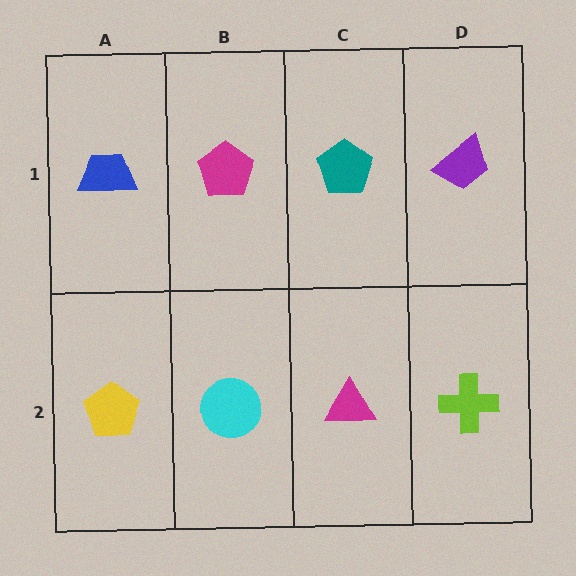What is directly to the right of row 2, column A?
A cyan circle.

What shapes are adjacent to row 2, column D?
A purple trapezoid (row 1, column D), a magenta triangle (row 2, column C).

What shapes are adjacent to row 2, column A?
A blue trapezoid (row 1, column A), a cyan circle (row 2, column B).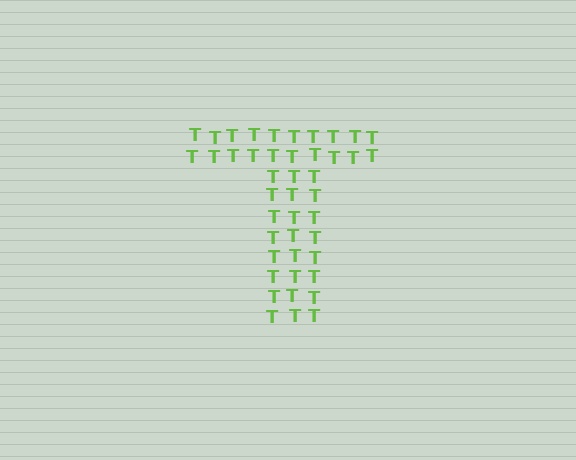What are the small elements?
The small elements are letter T's.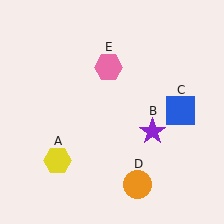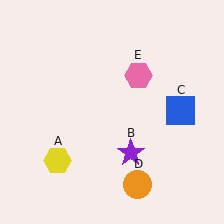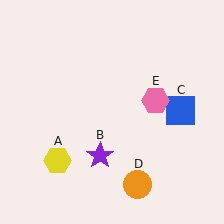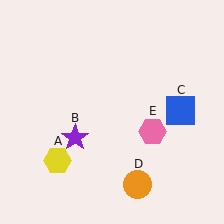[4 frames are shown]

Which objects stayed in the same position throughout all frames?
Yellow hexagon (object A) and blue square (object C) and orange circle (object D) remained stationary.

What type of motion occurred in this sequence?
The purple star (object B), pink hexagon (object E) rotated clockwise around the center of the scene.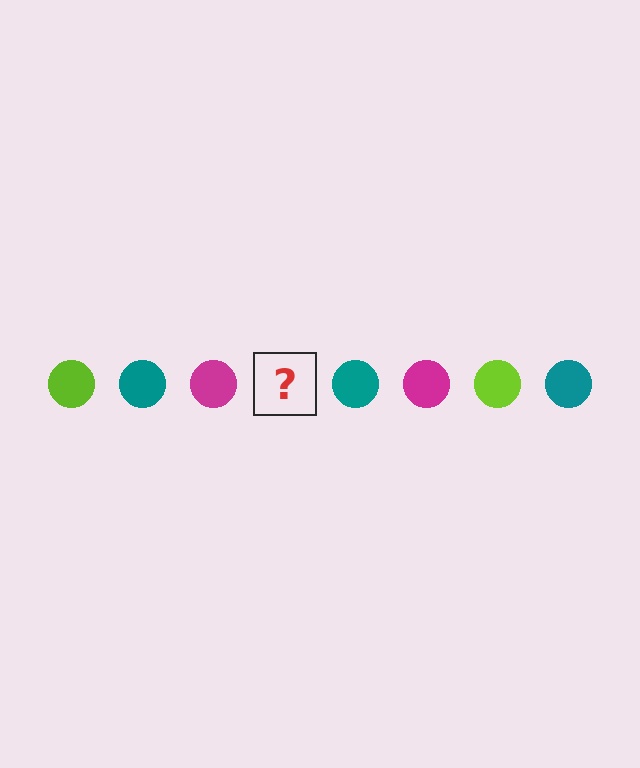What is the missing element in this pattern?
The missing element is a lime circle.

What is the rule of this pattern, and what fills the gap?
The rule is that the pattern cycles through lime, teal, magenta circles. The gap should be filled with a lime circle.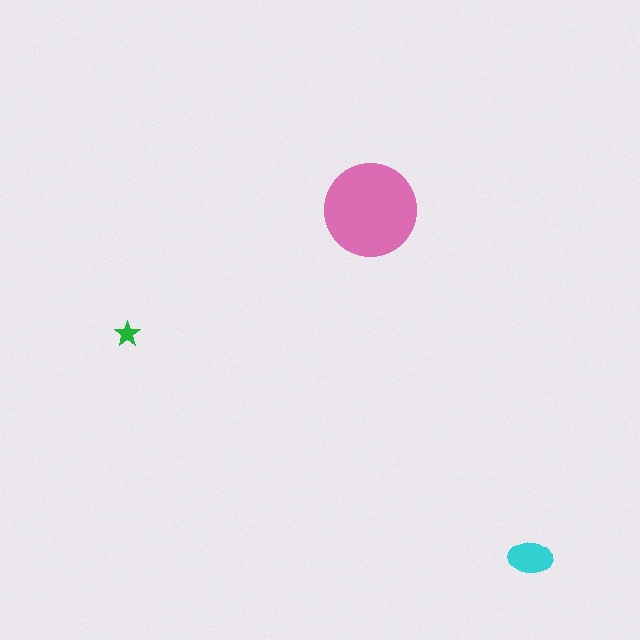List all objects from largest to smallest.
The pink circle, the cyan ellipse, the green star.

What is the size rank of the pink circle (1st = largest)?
1st.